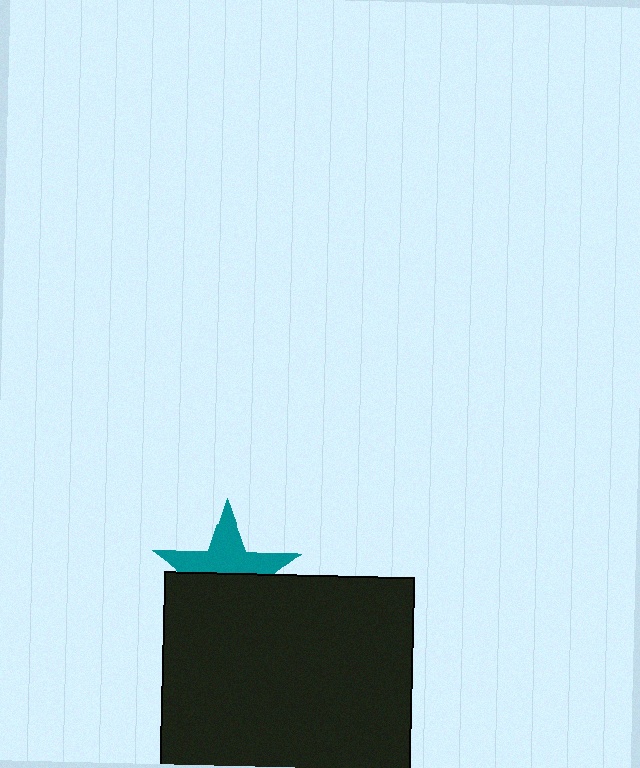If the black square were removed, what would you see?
You would see the complete teal star.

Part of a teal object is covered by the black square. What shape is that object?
It is a star.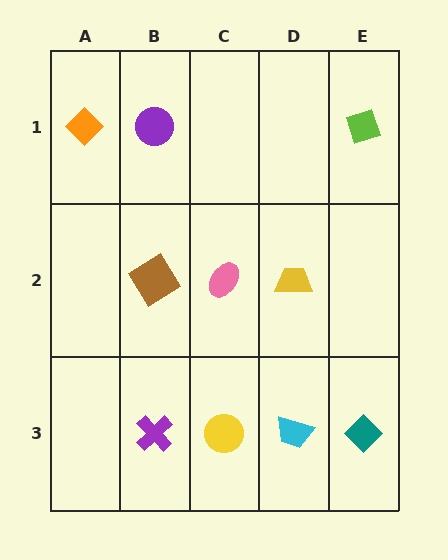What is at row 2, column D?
A yellow trapezoid.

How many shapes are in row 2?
3 shapes.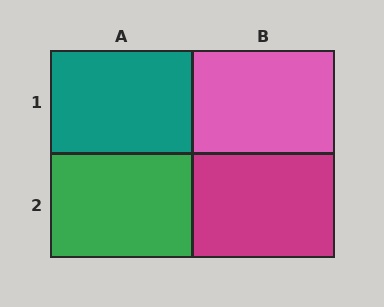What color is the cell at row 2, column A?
Green.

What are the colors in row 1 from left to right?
Teal, pink.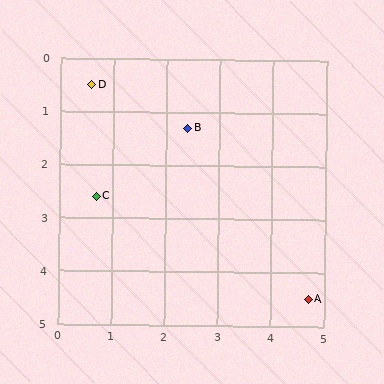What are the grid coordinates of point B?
Point B is at approximately (2.4, 1.3).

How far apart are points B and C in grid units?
Points B and C are about 2.1 grid units apart.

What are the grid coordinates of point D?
Point D is at approximately (0.6, 0.5).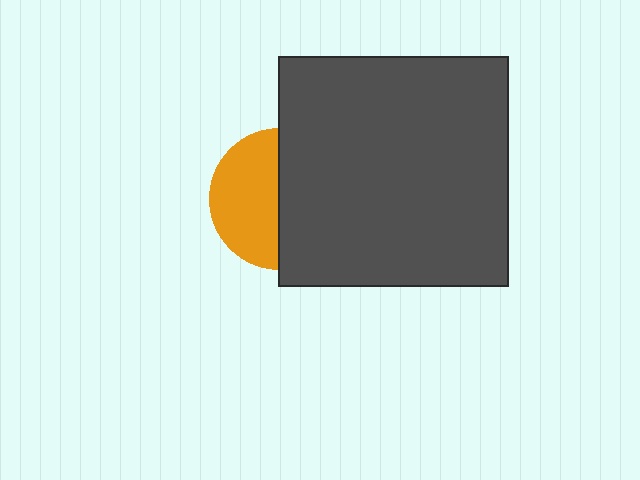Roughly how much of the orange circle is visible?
About half of it is visible (roughly 48%).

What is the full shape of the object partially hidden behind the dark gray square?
The partially hidden object is an orange circle.